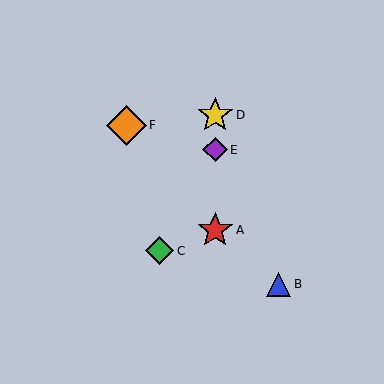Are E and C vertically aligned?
No, E is at x≈215 and C is at x≈160.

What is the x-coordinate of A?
Object A is at x≈215.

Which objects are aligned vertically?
Objects A, D, E are aligned vertically.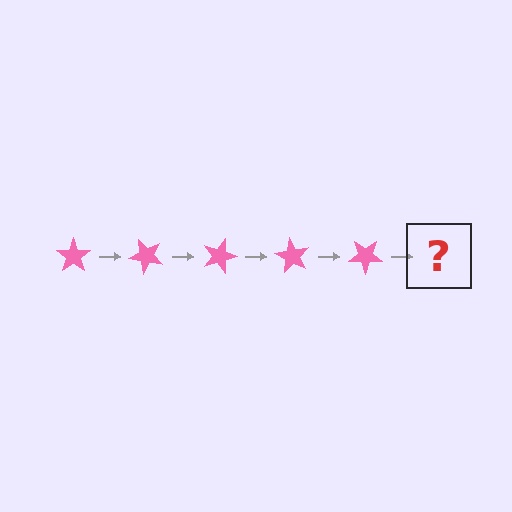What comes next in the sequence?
The next element should be a pink star rotated 225 degrees.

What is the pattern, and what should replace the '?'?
The pattern is that the star rotates 45 degrees each step. The '?' should be a pink star rotated 225 degrees.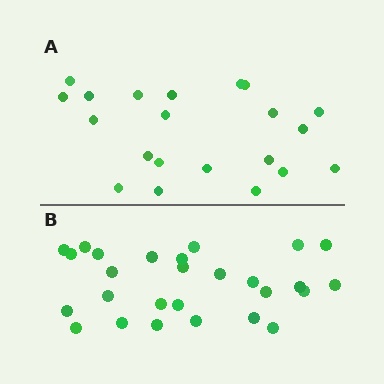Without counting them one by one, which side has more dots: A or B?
Region B (the bottom region) has more dots.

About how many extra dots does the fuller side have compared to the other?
Region B has about 6 more dots than region A.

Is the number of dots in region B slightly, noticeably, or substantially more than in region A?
Region B has noticeably more, but not dramatically so. The ratio is roughly 1.3 to 1.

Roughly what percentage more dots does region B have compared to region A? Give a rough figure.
About 30% more.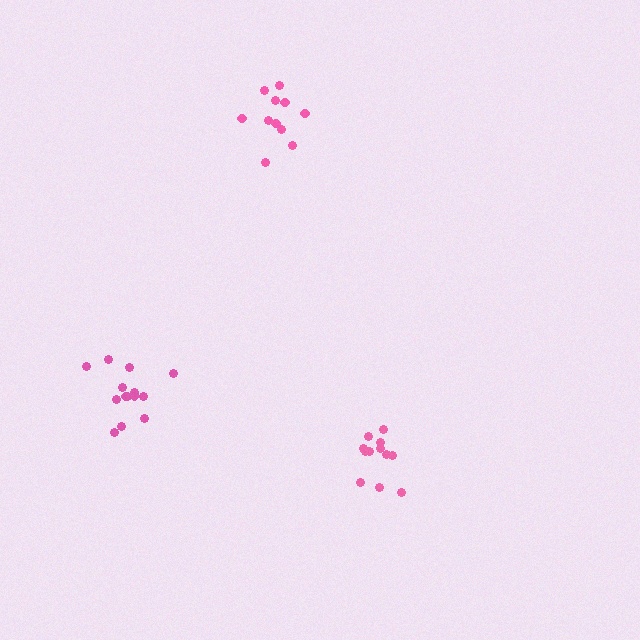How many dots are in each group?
Group 1: 12 dots, Group 2: 14 dots, Group 3: 11 dots (37 total).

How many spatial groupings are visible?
There are 3 spatial groupings.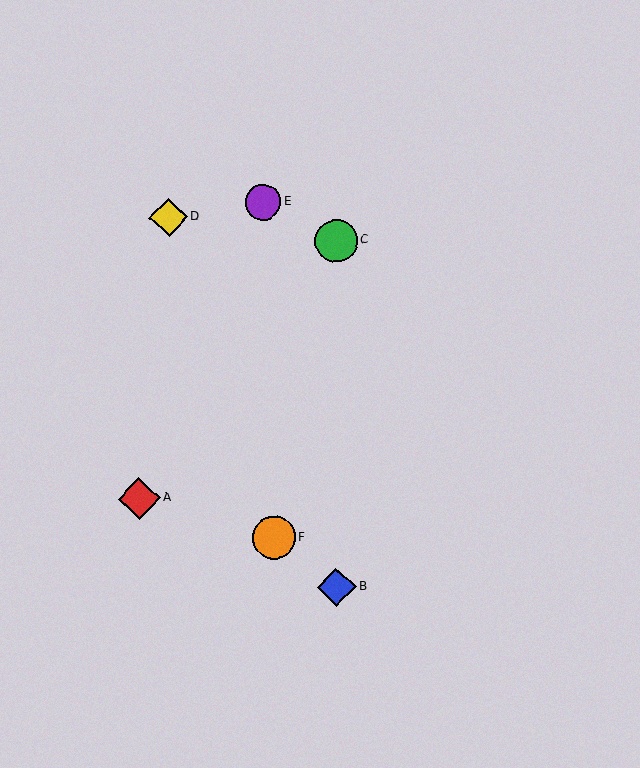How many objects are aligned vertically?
2 objects (E, F) are aligned vertically.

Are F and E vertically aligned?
Yes, both are at x≈274.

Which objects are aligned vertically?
Objects E, F are aligned vertically.